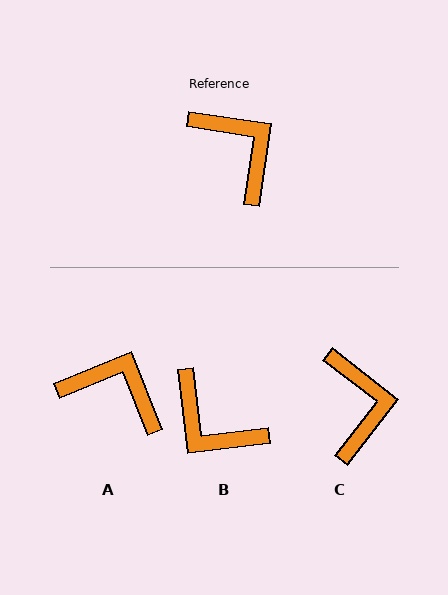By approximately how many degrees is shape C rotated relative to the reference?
Approximately 29 degrees clockwise.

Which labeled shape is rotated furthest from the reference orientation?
B, about 164 degrees away.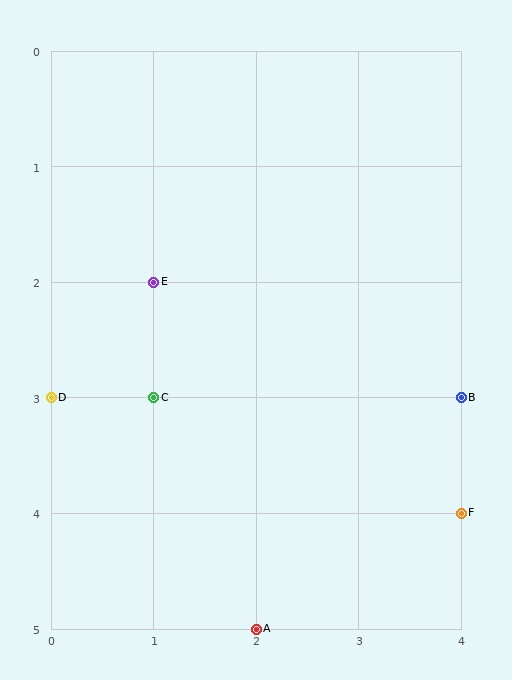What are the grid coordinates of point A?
Point A is at grid coordinates (2, 5).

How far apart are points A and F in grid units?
Points A and F are 2 columns and 1 row apart (about 2.2 grid units diagonally).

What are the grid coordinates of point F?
Point F is at grid coordinates (4, 4).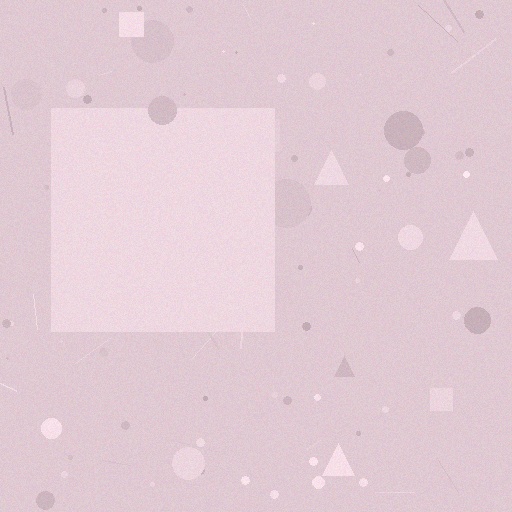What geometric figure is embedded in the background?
A square is embedded in the background.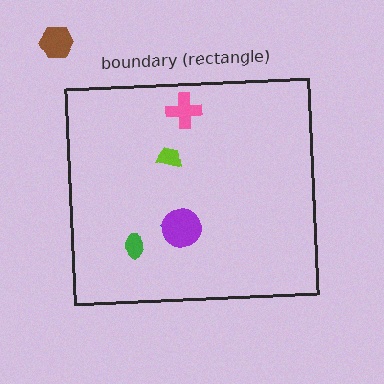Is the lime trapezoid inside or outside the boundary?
Inside.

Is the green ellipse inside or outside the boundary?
Inside.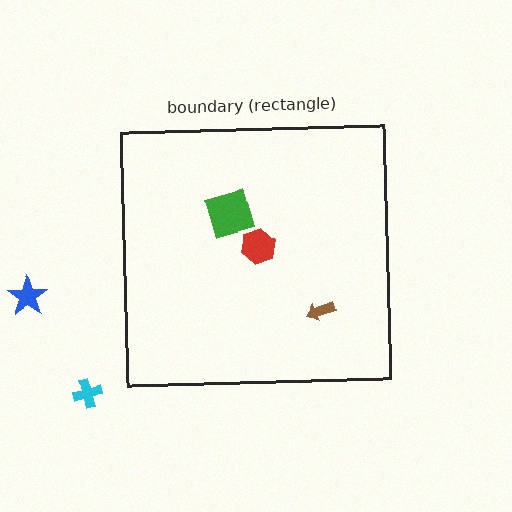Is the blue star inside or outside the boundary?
Outside.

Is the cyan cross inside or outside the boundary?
Outside.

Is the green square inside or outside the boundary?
Inside.